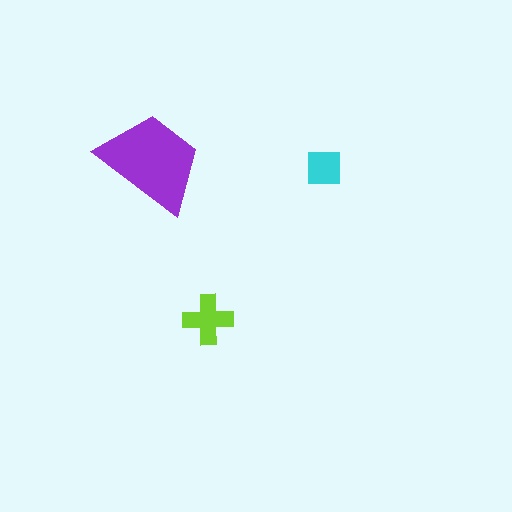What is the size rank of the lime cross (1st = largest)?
2nd.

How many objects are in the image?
There are 3 objects in the image.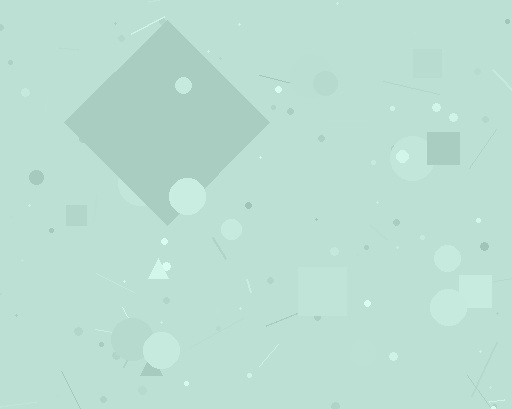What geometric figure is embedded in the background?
A diamond is embedded in the background.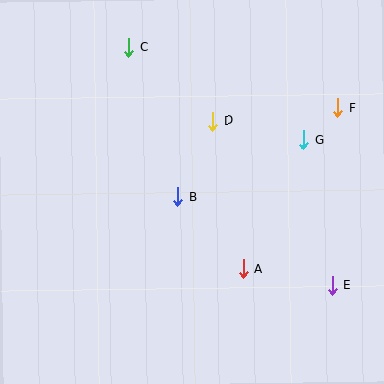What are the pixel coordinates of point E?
Point E is at (333, 286).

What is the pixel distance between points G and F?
The distance between G and F is 47 pixels.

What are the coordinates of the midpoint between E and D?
The midpoint between E and D is at (273, 203).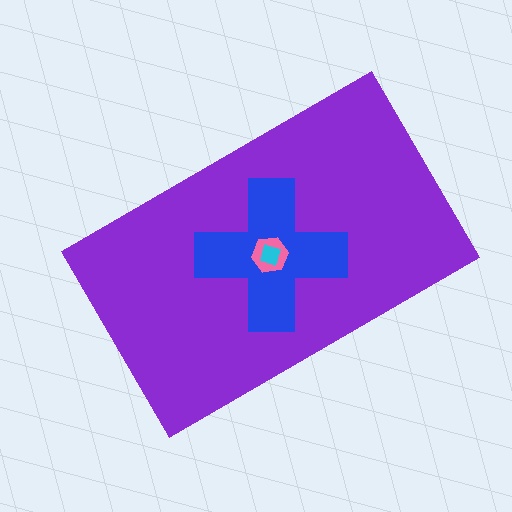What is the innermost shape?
The cyan diamond.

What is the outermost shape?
The purple rectangle.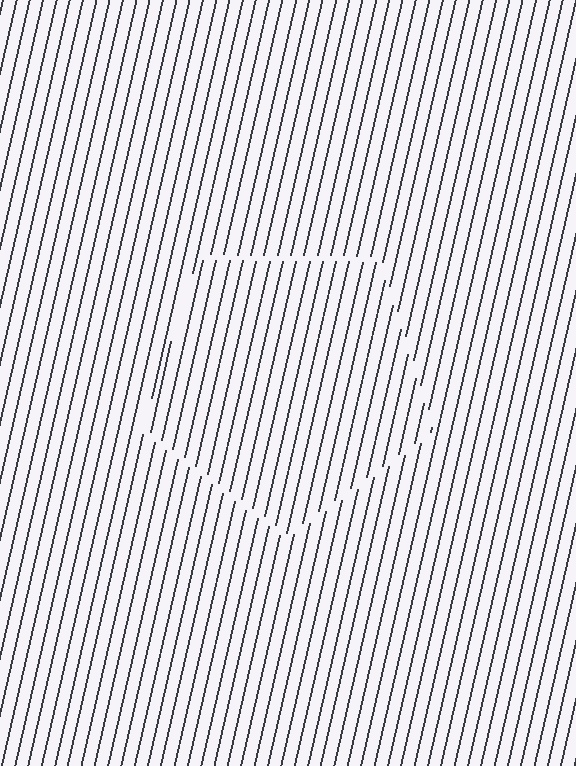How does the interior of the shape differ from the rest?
The interior of the shape contains the same grating, shifted by half a period — the contour is defined by the phase discontinuity where line-ends from the inner and outer gratings abut.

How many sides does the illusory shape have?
5 sides — the line-ends trace a pentagon.